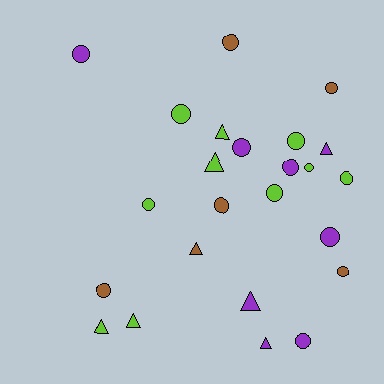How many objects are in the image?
There are 24 objects.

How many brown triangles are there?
There is 1 brown triangle.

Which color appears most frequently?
Lime, with 10 objects.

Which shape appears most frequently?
Circle, with 16 objects.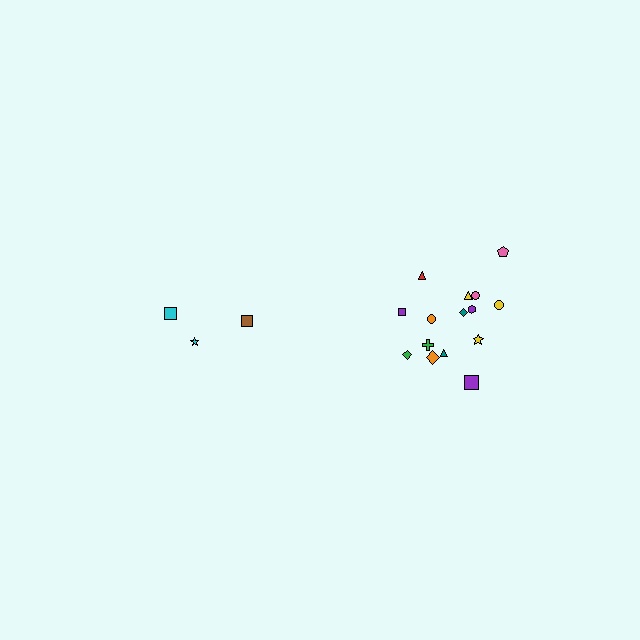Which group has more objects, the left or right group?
The right group.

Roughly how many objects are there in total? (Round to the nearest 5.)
Roughly 20 objects in total.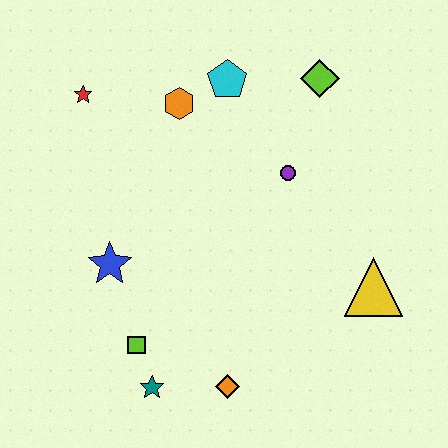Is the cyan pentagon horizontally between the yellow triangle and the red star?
Yes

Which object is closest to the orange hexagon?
The cyan pentagon is closest to the orange hexagon.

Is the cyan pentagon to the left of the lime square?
No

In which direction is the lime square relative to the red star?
The lime square is below the red star.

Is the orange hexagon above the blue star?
Yes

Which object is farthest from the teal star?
The lime diamond is farthest from the teal star.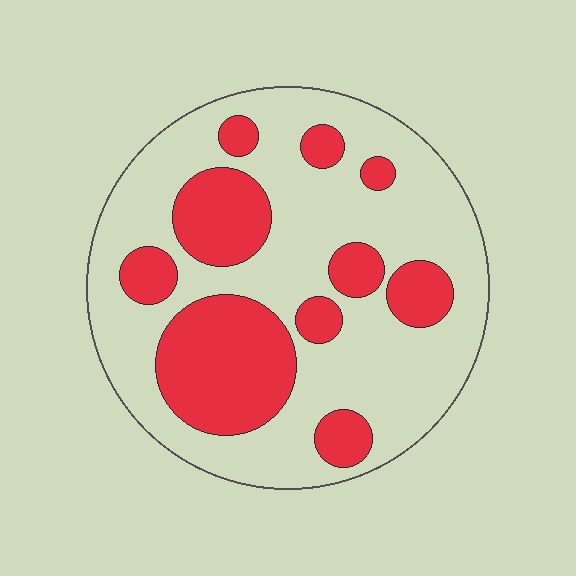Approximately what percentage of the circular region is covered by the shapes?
Approximately 30%.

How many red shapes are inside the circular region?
10.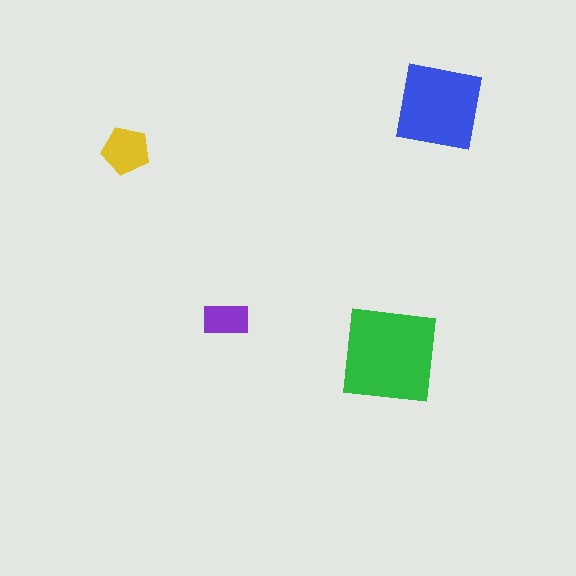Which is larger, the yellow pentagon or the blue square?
The blue square.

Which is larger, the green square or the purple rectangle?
The green square.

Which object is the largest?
The green square.